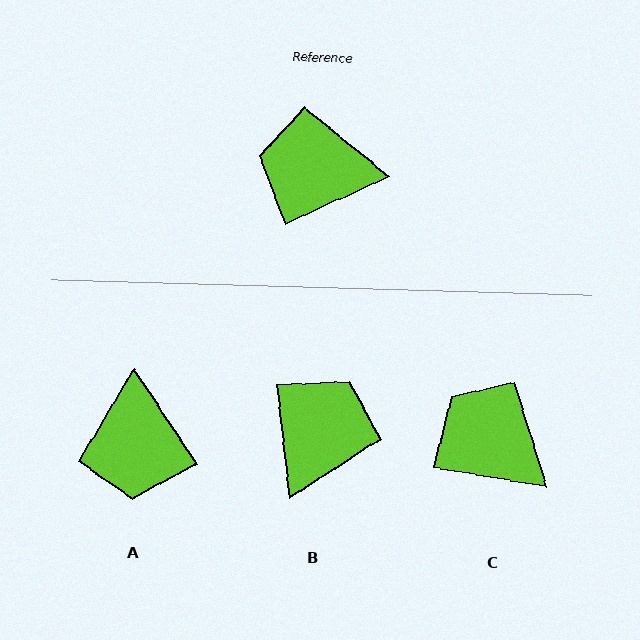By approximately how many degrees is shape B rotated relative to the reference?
Approximately 109 degrees clockwise.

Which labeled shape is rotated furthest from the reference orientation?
B, about 109 degrees away.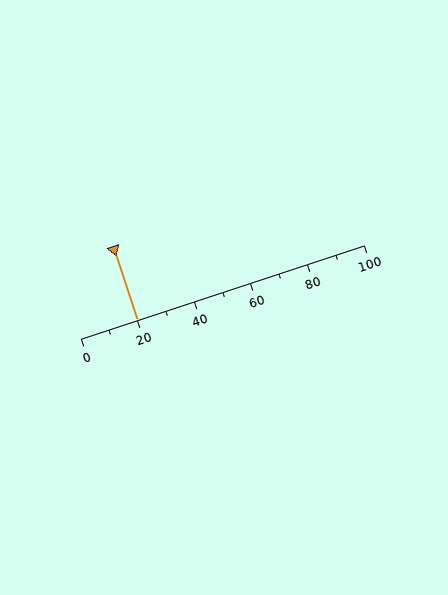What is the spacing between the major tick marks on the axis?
The major ticks are spaced 20 apart.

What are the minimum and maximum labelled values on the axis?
The axis runs from 0 to 100.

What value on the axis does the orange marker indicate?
The marker indicates approximately 20.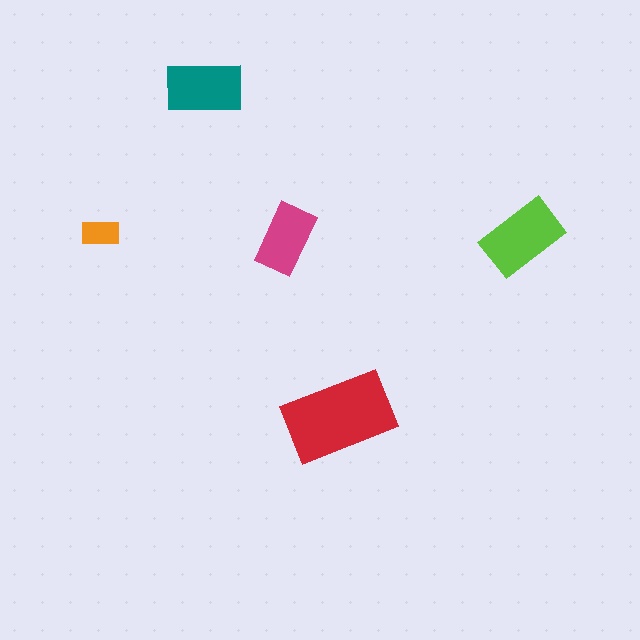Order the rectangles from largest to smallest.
the red one, the lime one, the teal one, the magenta one, the orange one.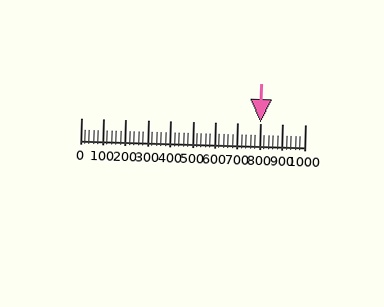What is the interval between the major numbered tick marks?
The major tick marks are spaced 100 units apart.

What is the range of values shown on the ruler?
The ruler shows values from 0 to 1000.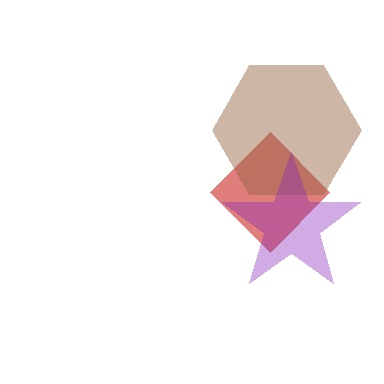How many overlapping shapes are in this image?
There are 3 overlapping shapes in the image.